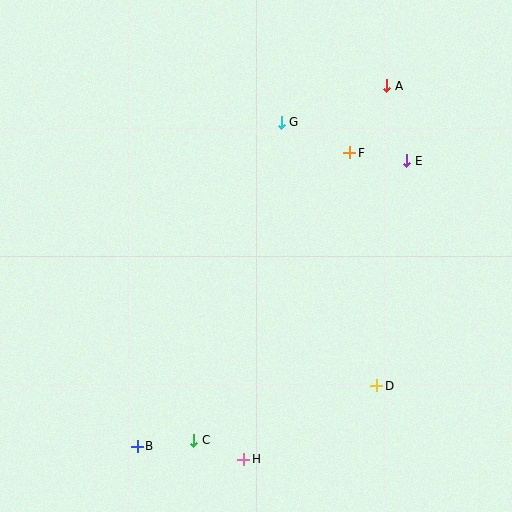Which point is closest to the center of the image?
Point G at (281, 122) is closest to the center.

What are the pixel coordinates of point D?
Point D is at (377, 386).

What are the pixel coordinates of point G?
Point G is at (281, 122).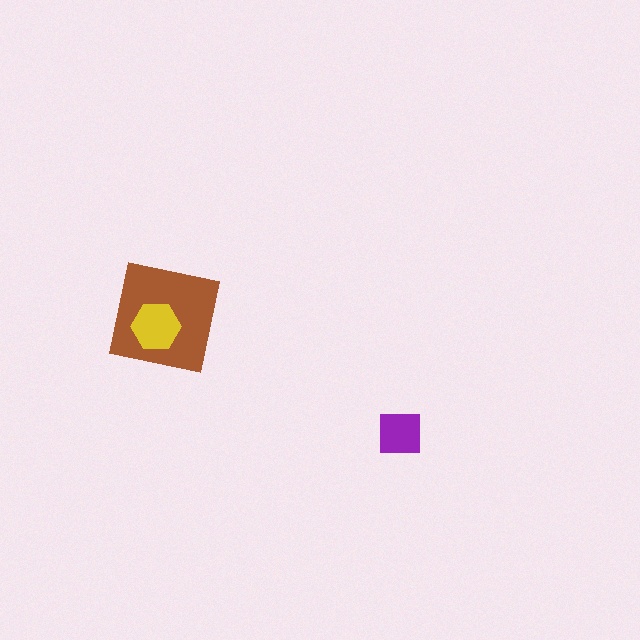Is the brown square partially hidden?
Yes, it is partially covered by another shape.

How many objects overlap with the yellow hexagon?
1 object overlaps with the yellow hexagon.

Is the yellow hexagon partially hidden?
No, no other shape covers it.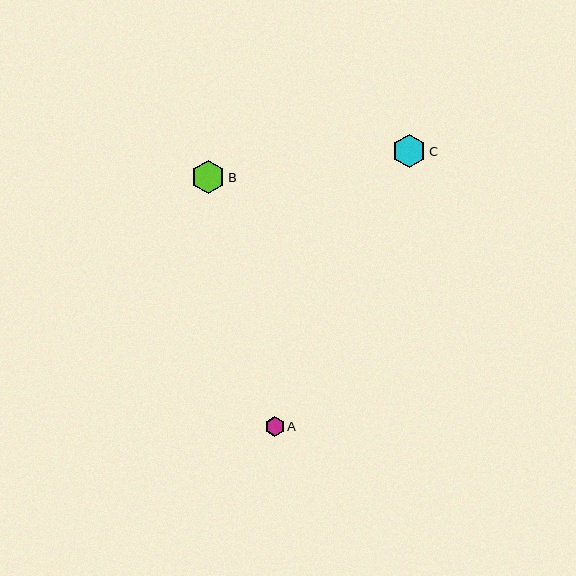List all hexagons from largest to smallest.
From largest to smallest: C, B, A.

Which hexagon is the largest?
Hexagon C is the largest with a size of approximately 34 pixels.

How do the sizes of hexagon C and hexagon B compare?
Hexagon C and hexagon B are approximately the same size.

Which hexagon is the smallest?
Hexagon A is the smallest with a size of approximately 19 pixels.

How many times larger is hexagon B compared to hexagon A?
Hexagon B is approximately 1.7 times the size of hexagon A.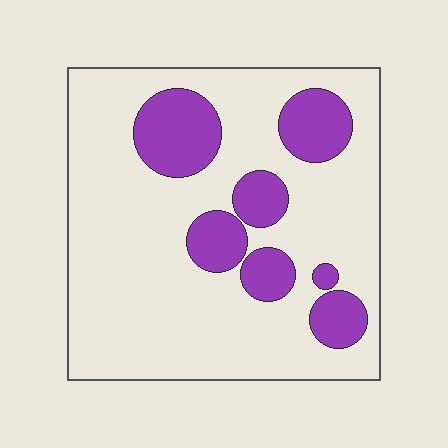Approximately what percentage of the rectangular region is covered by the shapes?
Approximately 20%.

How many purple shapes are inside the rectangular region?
7.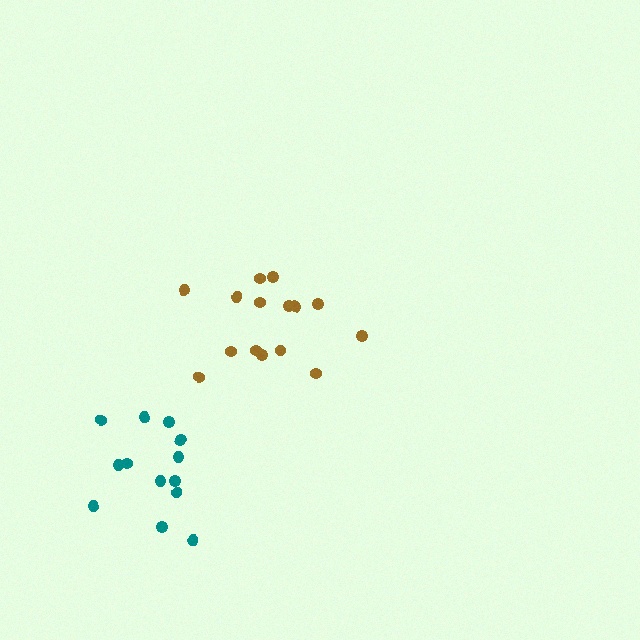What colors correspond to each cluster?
The clusters are colored: teal, brown.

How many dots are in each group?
Group 1: 13 dots, Group 2: 15 dots (28 total).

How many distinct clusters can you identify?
There are 2 distinct clusters.